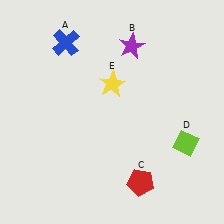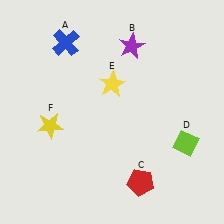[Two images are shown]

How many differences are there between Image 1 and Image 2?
There is 1 difference between the two images.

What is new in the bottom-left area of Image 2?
A yellow star (F) was added in the bottom-left area of Image 2.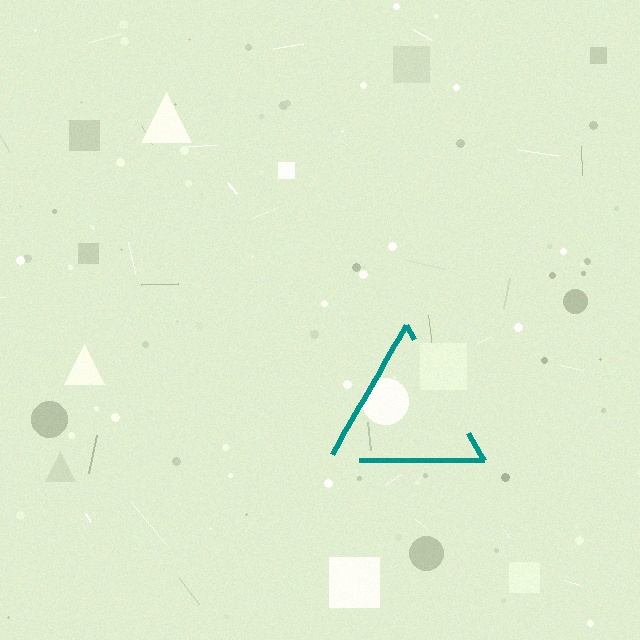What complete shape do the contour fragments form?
The contour fragments form a triangle.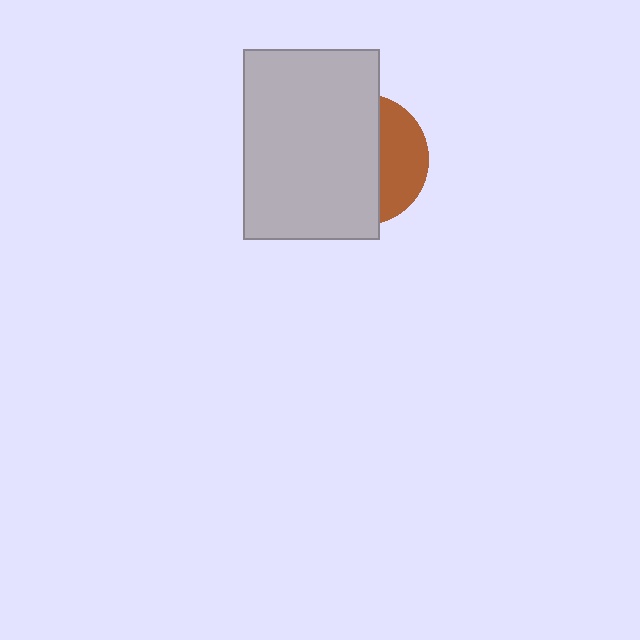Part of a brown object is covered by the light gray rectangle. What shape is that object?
It is a circle.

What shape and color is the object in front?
The object in front is a light gray rectangle.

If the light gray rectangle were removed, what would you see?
You would see the complete brown circle.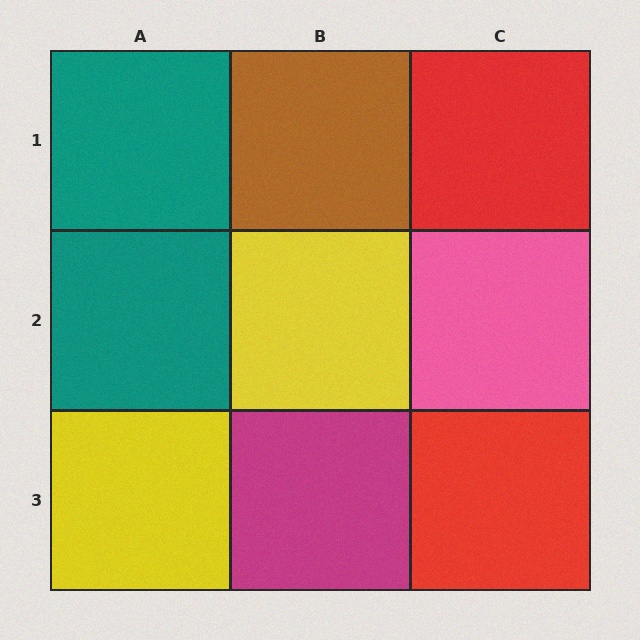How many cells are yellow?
2 cells are yellow.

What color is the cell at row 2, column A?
Teal.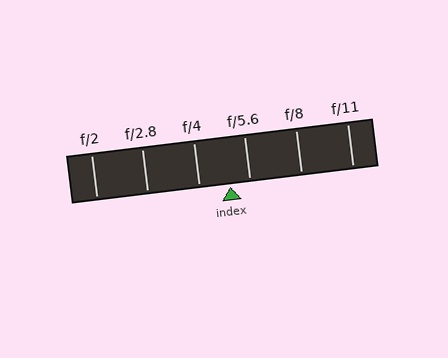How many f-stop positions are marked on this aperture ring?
There are 6 f-stop positions marked.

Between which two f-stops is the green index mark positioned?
The index mark is between f/4 and f/5.6.